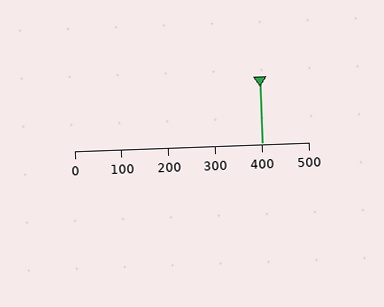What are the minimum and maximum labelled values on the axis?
The axis runs from 0 to 500.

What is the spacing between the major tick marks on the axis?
The major ticks are spaced 100 apart.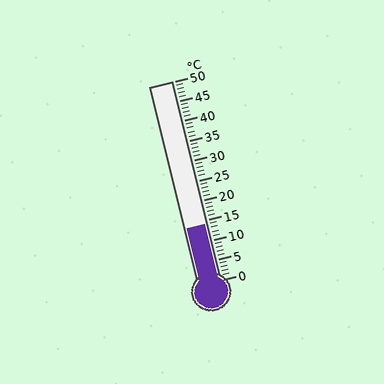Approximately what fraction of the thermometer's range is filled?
The thermometer is filled to approximately 30% of its range.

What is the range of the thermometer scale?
The thermometer scale ranges from 0°C to 50°C.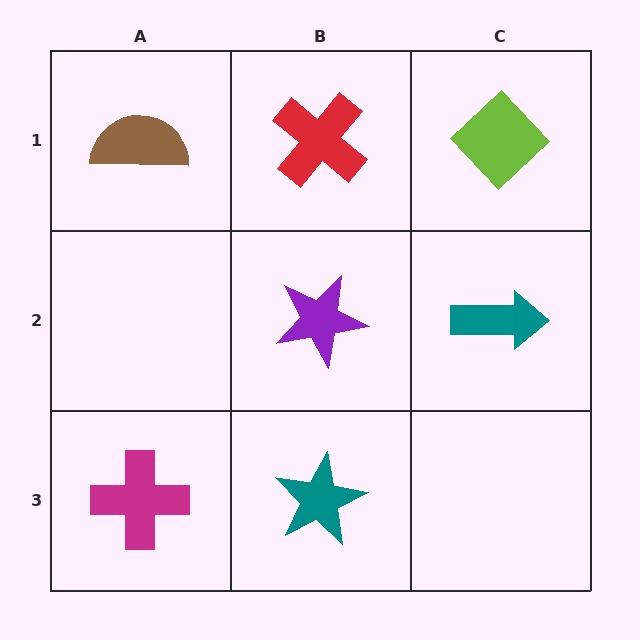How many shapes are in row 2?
2 shapes.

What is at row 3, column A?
A magenta cross.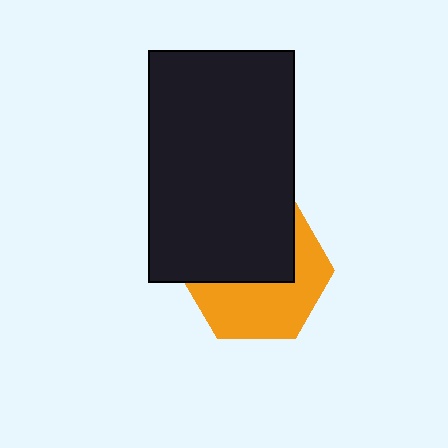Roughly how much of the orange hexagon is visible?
About half of it is visible (roughly 49%).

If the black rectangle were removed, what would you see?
You would see the complete orange hexagon.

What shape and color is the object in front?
The object in front is a black rectangle.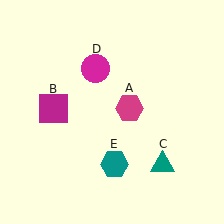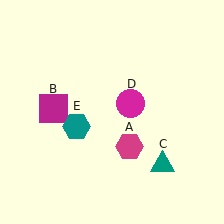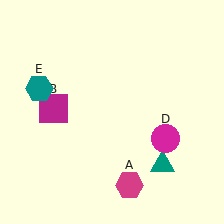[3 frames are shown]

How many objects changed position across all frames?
3 objects changed position: magenta hexagon (object A), magenta circle (object D), teal hexagon (object E).